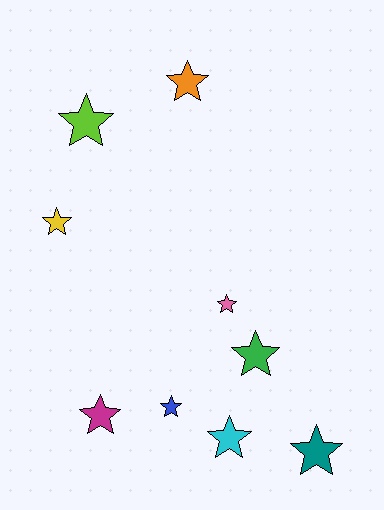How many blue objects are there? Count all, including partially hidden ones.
There is 1 blue object.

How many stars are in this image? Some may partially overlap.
There are 9 stars.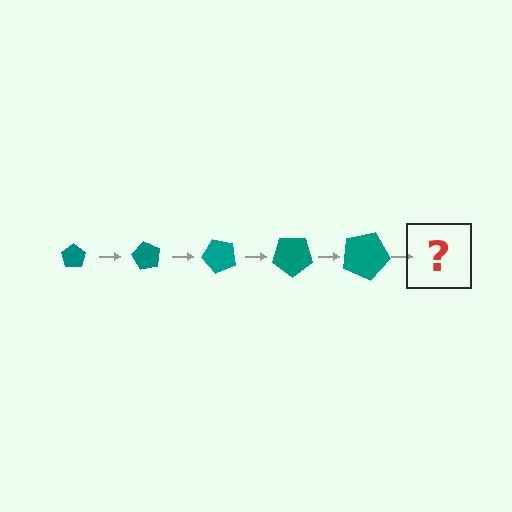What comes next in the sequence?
The next element should be a pentagon, larger than the previous one and rotated 300 degrees from the start.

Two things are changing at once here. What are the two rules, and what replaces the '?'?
The two rules are that the pentagon grows larger each step and it rotates 60 degrees each step. The '?' should be a pentagon, larger than the previous one and rotated 300 degrees from the start.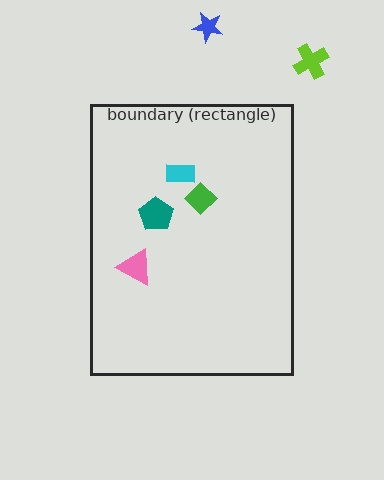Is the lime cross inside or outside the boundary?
Outside.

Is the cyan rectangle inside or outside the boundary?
Inside.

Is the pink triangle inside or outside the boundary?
Inside.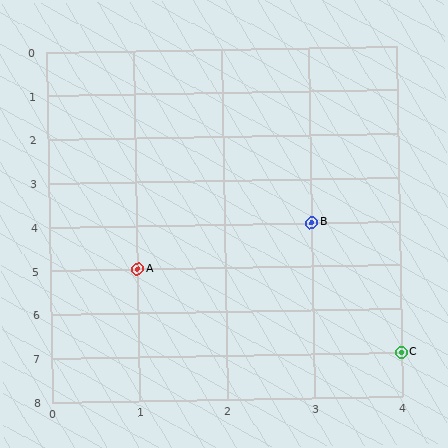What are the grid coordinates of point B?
Point B is at grid coordinates (3, 4).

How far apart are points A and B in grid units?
Points A and B are 2 columns and 1 row apart (about 2.2 grid units diagonally).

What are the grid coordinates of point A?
Point A is at grid coordinates (1, 5).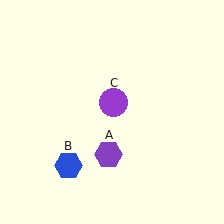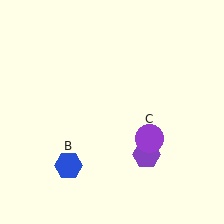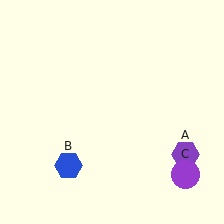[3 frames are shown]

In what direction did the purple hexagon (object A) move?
The purple hexagon (object A) moved right.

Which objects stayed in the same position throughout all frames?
Blue hexagon (object B) remained stationary.